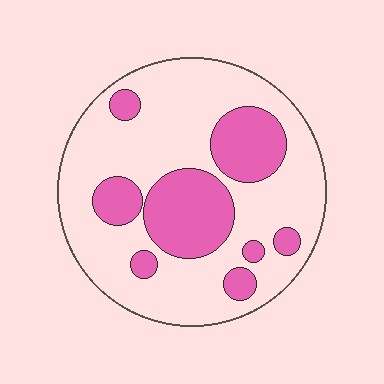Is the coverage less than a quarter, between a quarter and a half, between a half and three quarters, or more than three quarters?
Between a quarter and a half.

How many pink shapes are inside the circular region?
8.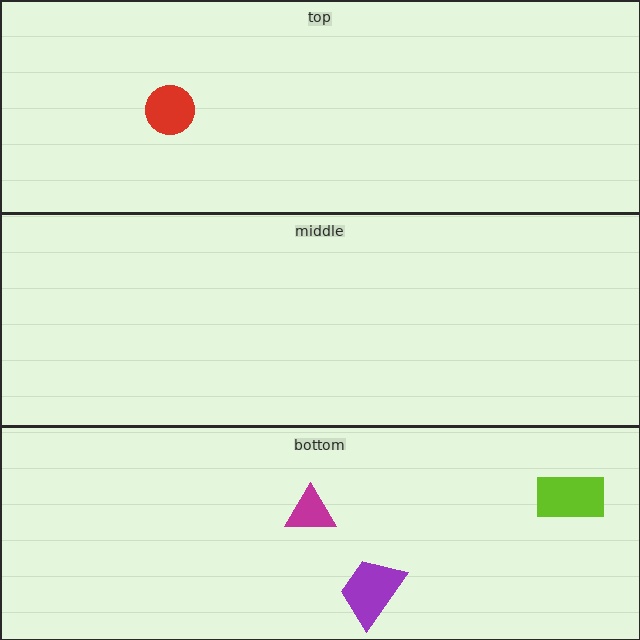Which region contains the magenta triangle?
The bottom region.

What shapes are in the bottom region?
The magenta triangle, the purple trapezoid, the lime rectangle.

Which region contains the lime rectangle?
The bottom region.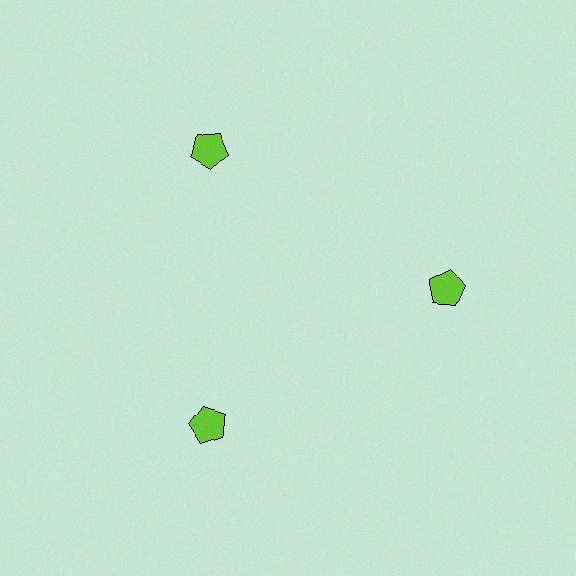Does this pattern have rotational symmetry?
Yes, this pattern has 3-fold rotational symmetry. It looks the same after rotating 120 degrees around the center.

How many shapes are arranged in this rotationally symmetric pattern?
There are 3 shapes, arranged in 3 groups of 1.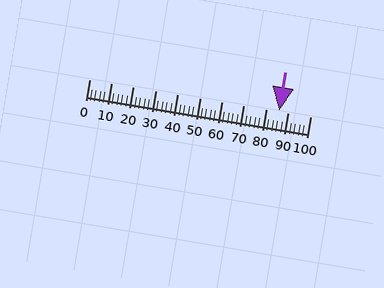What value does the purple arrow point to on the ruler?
The purple arrow points to approximately 86.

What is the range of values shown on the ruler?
The ruler shows values from 0 to 100.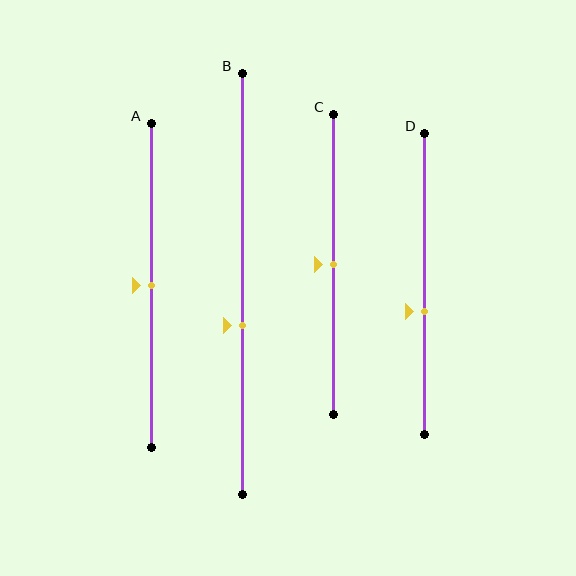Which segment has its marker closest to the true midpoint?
Segment A has its marker closest to the true midpoint.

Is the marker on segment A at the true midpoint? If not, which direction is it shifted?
Yes, the marker on segment A is at the true midpoint.